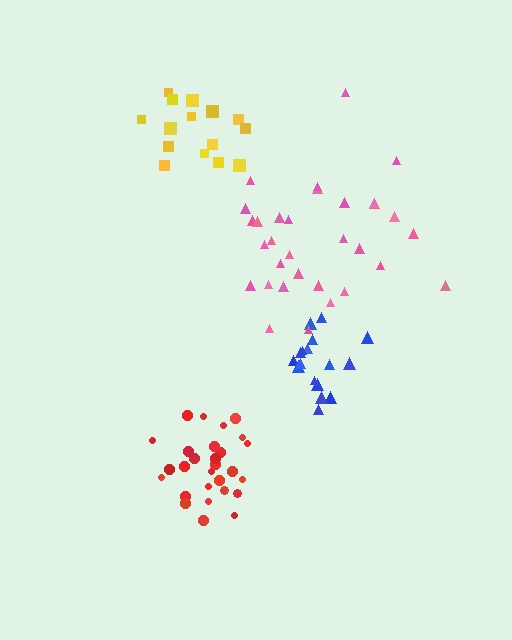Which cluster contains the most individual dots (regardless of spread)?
Pink (32).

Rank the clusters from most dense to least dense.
red, blue, yellow, pink.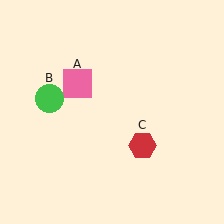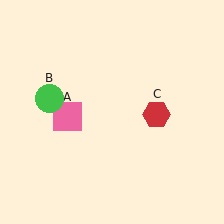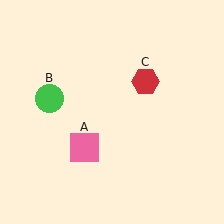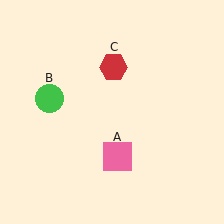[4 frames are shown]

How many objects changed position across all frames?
2 objects changed position: pink square (object A), red hexagon (object C).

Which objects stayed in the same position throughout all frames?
Green circle (object B) remained stationary.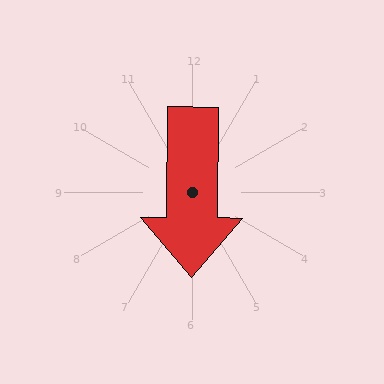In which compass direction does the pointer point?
South.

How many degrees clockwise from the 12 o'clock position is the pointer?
Approximately 181 degrees.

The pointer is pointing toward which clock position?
Roughly 6 o'clock.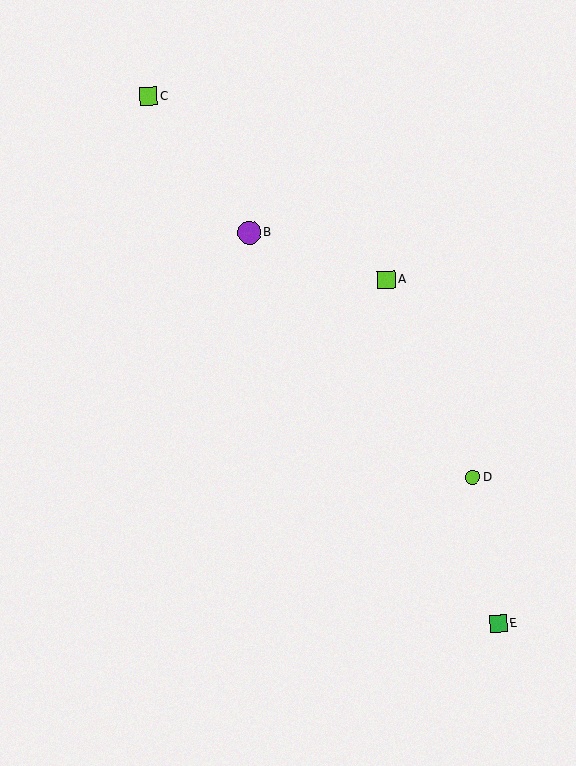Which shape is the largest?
The purple circle (labeled B) is the largest.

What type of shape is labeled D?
Shape D is a lime circle.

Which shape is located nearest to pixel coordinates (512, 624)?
The green square (labeled E) at (498, 623) is nearest to that location.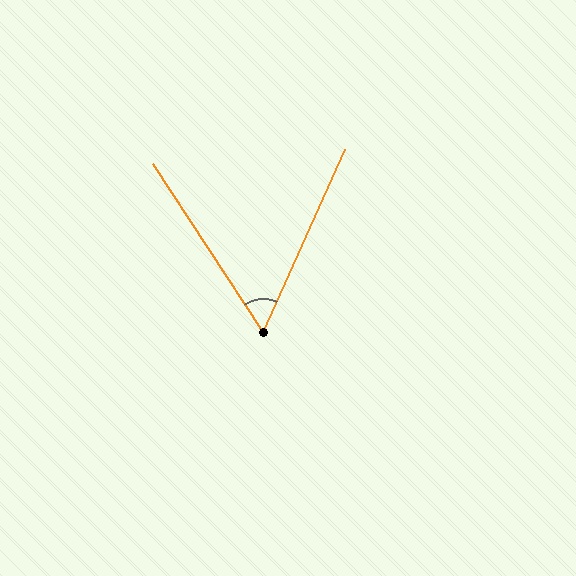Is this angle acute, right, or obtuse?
It is acute.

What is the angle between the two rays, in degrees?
Approximately 57 degrees.